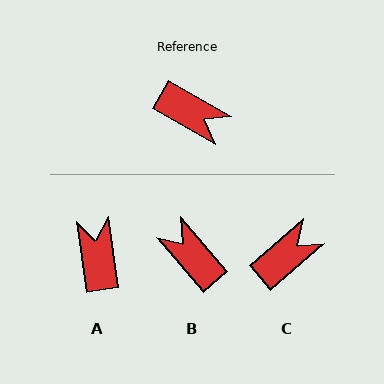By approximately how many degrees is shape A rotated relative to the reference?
Approximately 128 degrees counter-clockwise.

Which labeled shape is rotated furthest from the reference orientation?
B, about 161 degrees away.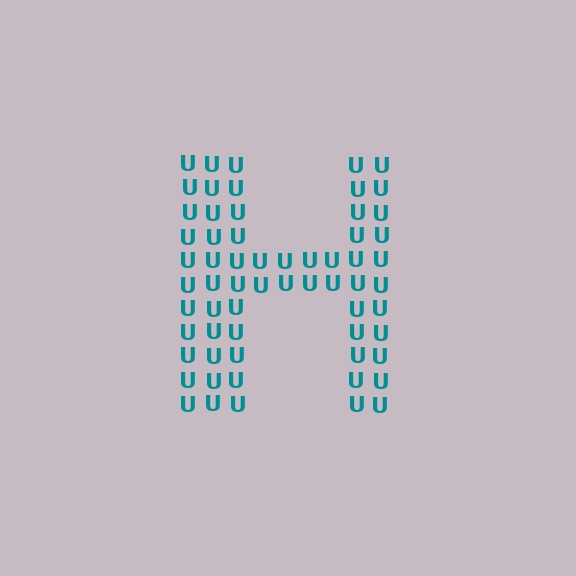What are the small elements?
The small elements are letter U's.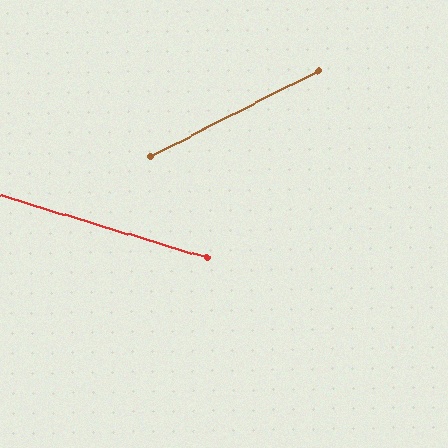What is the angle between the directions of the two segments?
Approximately 44 degrees.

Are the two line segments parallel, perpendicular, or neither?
Neither parallel nor perpendicular — they differ by about 44°.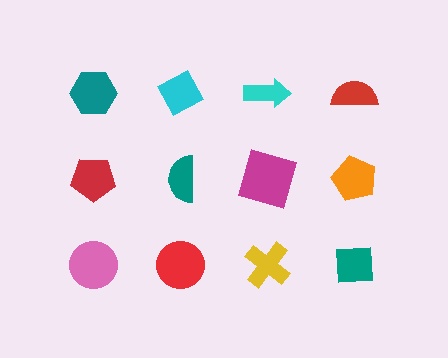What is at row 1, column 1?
A teal hexagon.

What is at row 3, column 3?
A yellow cross.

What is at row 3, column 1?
A pink circle.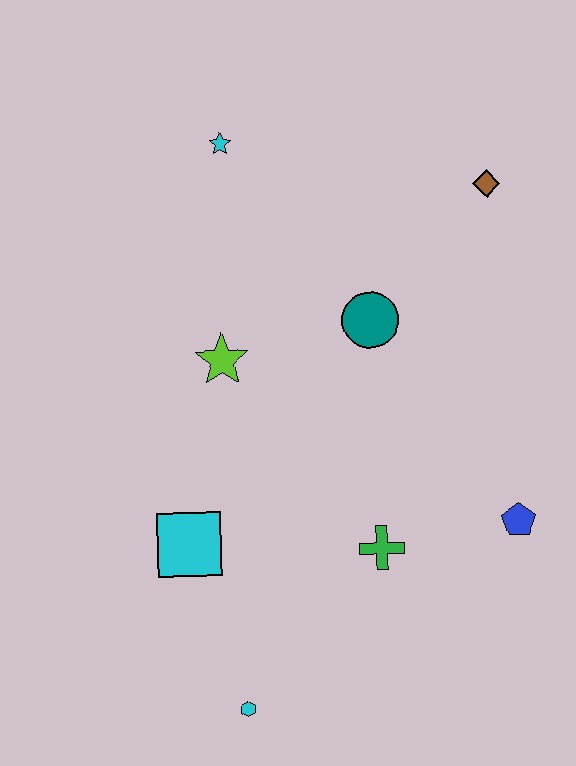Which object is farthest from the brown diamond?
The cyan hexagon is farthest from the brown diamond.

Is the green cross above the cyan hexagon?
Yes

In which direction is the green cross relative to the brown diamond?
The green cross is below the brown diamond.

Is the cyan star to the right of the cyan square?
Yes